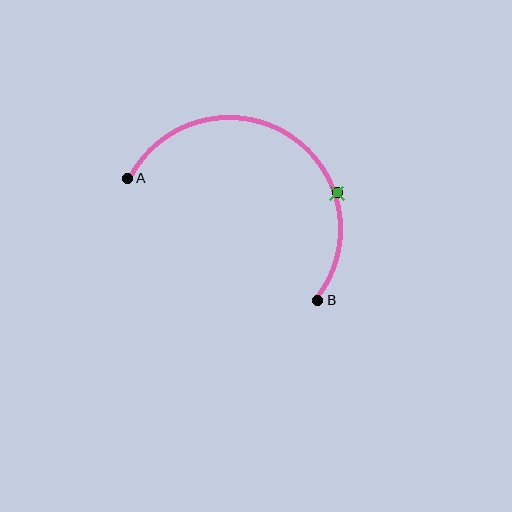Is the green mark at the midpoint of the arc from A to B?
No. The green mark lies on the arc but is closer to endpoint B. The arc midpoint would be at the point on the curve equidistant along the arc from both A and B.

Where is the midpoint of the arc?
The arc midpoint is the point on the curve farthest from the straight line joining A and B. It sits above that line.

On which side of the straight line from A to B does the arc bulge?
The arc bulges above the straight line connecting A and B.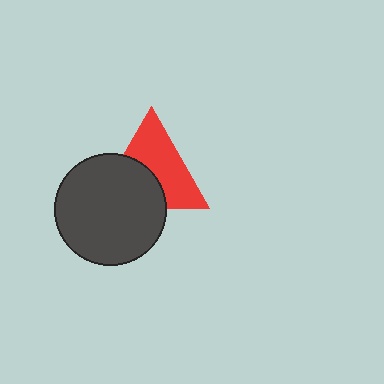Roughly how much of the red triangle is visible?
About half of it is visible (roughly 57%).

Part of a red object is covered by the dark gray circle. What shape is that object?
It is a triangle.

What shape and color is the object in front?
The object in front is a dark gray circle.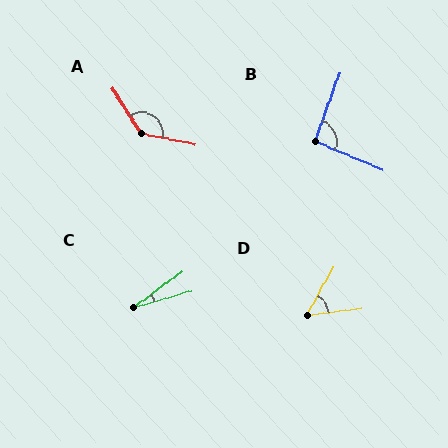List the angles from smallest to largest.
C (21°), D (54°), B (93°), A (133°).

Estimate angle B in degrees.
Approximately 93 degrees.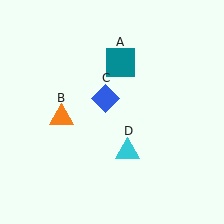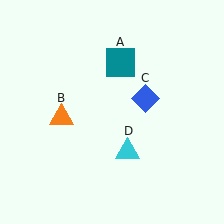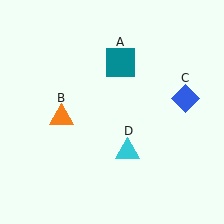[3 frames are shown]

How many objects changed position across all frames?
1 object changed position: blue diamond (object C).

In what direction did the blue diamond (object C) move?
The blue diamond (object C) moved right.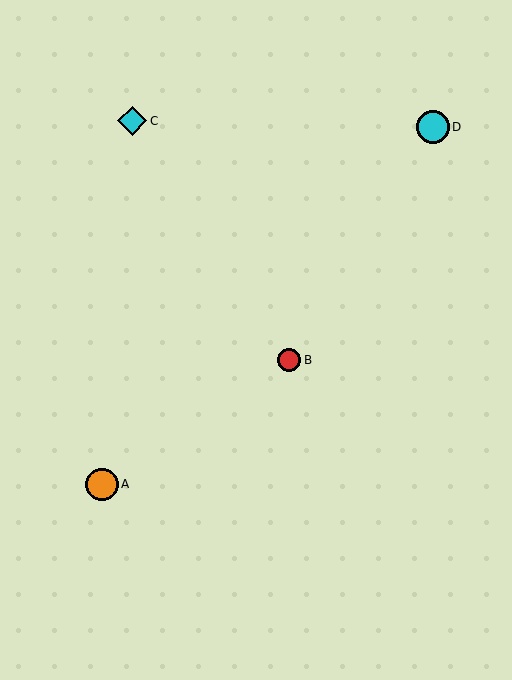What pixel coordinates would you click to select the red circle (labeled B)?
Click at (289, 360) to select the red circle B.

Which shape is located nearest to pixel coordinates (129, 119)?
The cyan diamond (labeled C) at (132, 121) is nearest to that location.